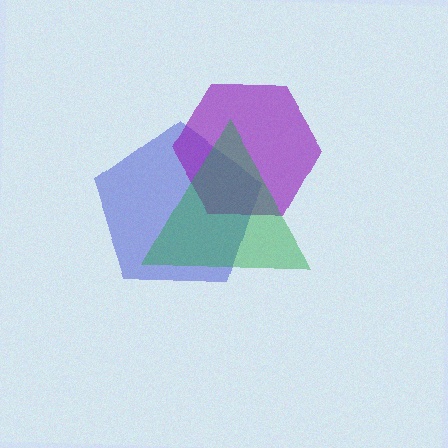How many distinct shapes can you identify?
There are 3 distinct shapes: a blue pentagon, a purple hexagon, a green triangle.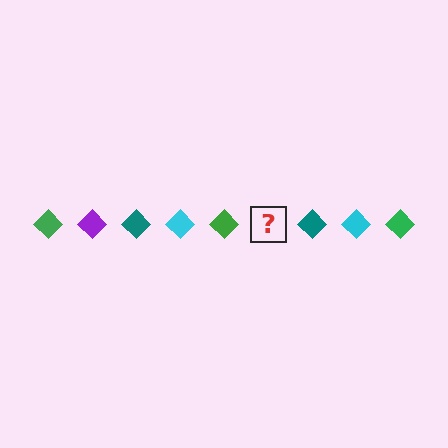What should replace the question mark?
The question mark should be replaced with a purple diamond.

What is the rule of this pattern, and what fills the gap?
The rule is that the pattern cycles through green, purple, teal, cyan diamonds. The gap should be filled with a purple diamond.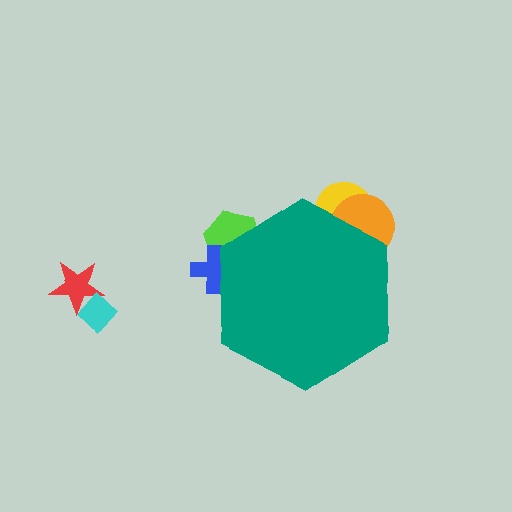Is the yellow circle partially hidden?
Yes, the yellow circle is partially hidden behind the teal hexagon.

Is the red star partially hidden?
No, the red star is fully visible.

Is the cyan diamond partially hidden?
No, the cyan diamond is fully visible.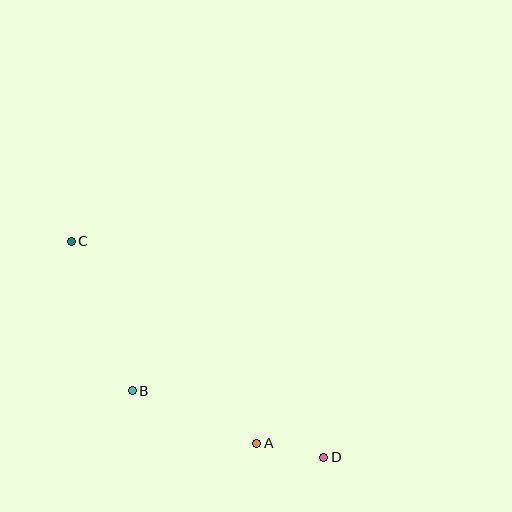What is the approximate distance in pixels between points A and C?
The distance between A and C is approximately 274 pixels.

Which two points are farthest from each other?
Points C and D are farthest from each other.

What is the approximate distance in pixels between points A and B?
The distance between A and B is approximately 135 pixels.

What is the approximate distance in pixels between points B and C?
The distance between B and C is approximately 162 pixels.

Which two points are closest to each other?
Points A and D are closest to each other.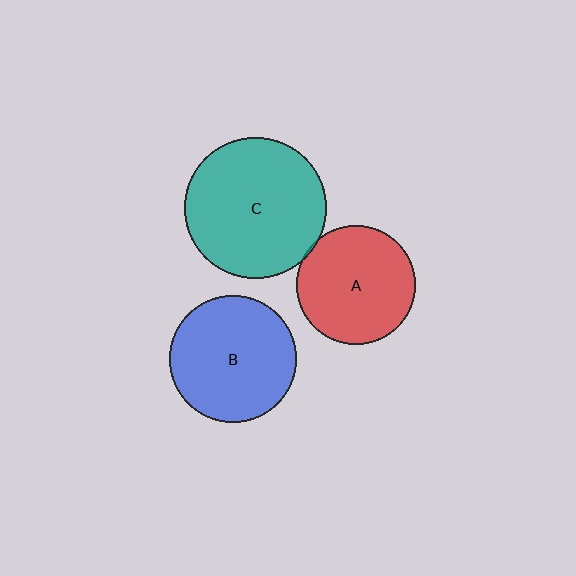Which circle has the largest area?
Circle C (teal).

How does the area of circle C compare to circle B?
Approximately 1.2 times.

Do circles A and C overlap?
Yes.